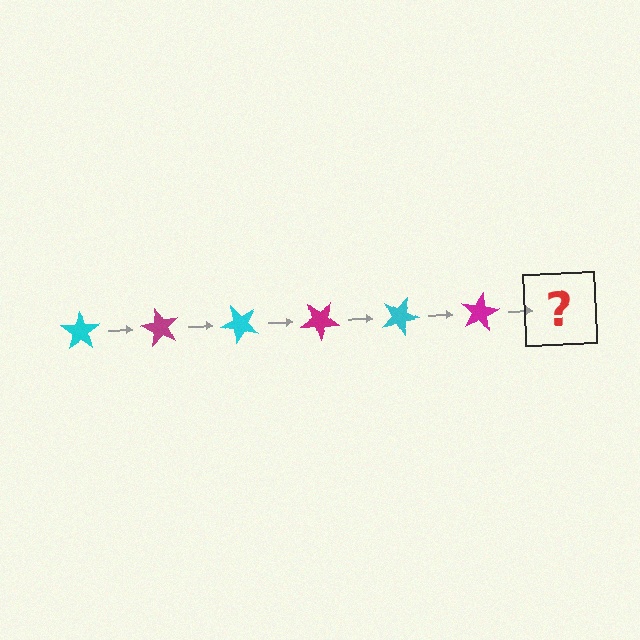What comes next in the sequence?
The next element should be a cyan star, rotated 360 degrees from the start.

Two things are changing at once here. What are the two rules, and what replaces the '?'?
The two rules are that it rotates 60 degrees each step and the color cycles through cyan and magenta. The '?' should be a cyan star, rotated 360 degrees from the start.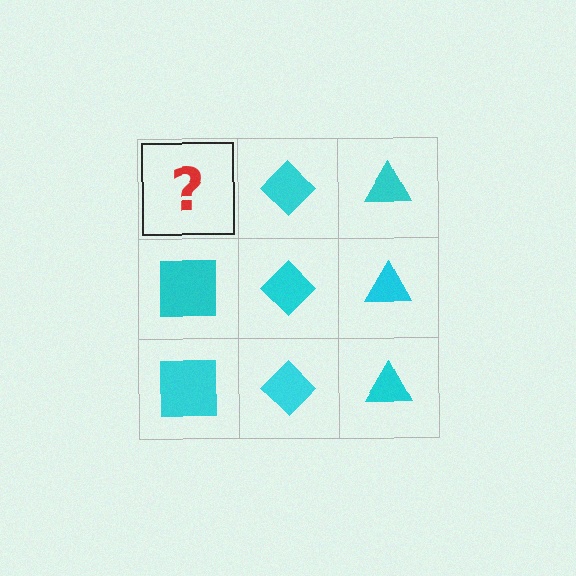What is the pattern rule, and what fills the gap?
The rule is that each column has a consistent shape. The gap should be filled with a cyan square.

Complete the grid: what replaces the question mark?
The question mark should be replaced with a cyan square.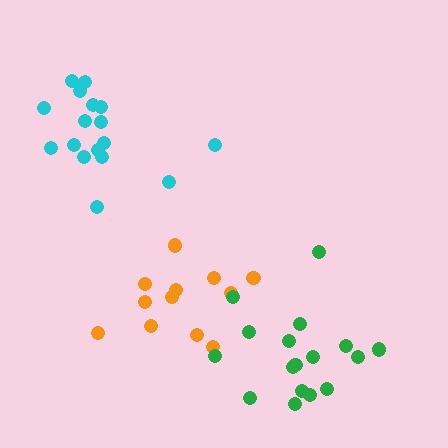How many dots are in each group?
Group 1: 12 dots, Group 2: 17 dots, Group 3: 17 dots (46 total).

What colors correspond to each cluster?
The clusters are colored: orange, cyan, green.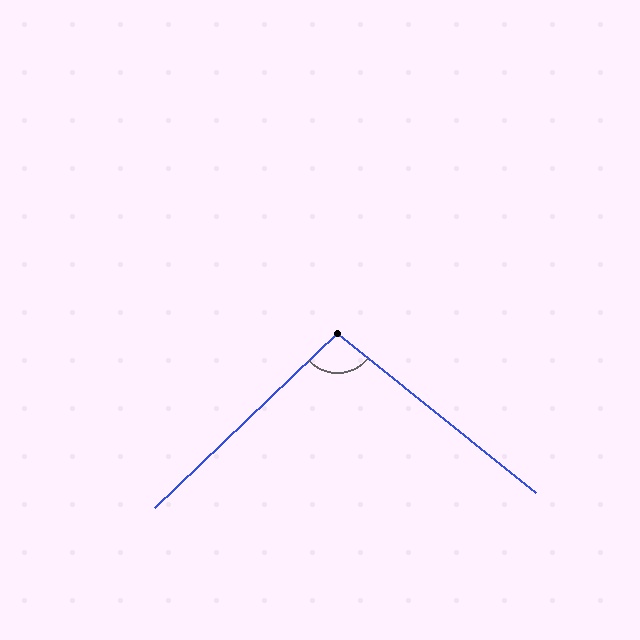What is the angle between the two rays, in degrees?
Approximately 97 degrees.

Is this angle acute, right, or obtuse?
It is obtuse.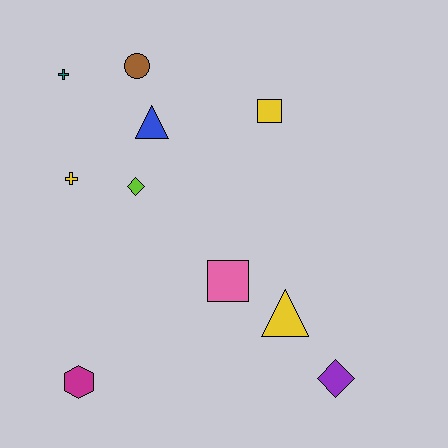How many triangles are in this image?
There are 2 triangles.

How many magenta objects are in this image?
There is 1 magenta object.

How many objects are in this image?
There are 10 objects.